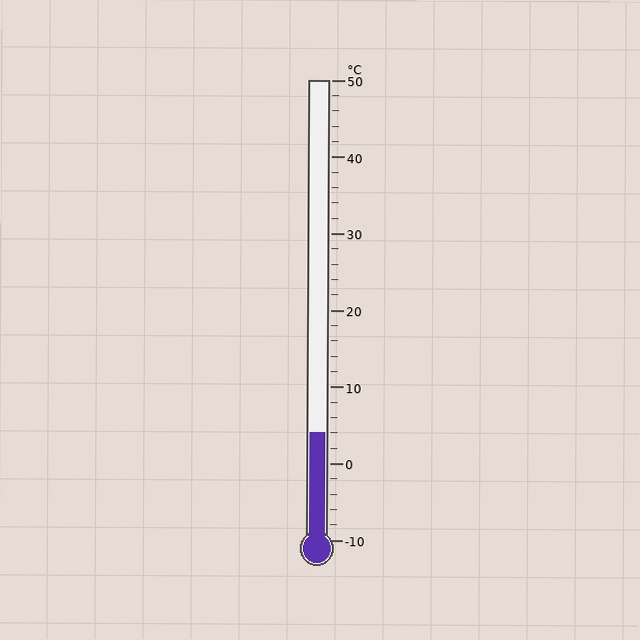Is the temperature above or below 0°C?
The temperature is above 0°C.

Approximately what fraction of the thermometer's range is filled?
The thermometer is filled to approximately 25% of its range.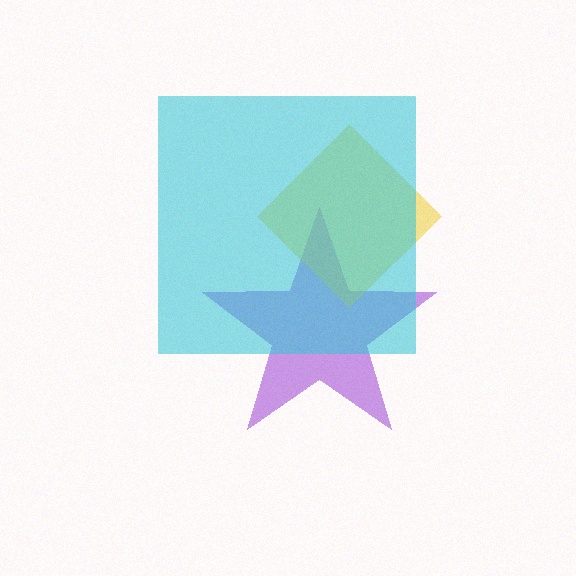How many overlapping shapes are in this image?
There are 3 overlapping shapes in the image.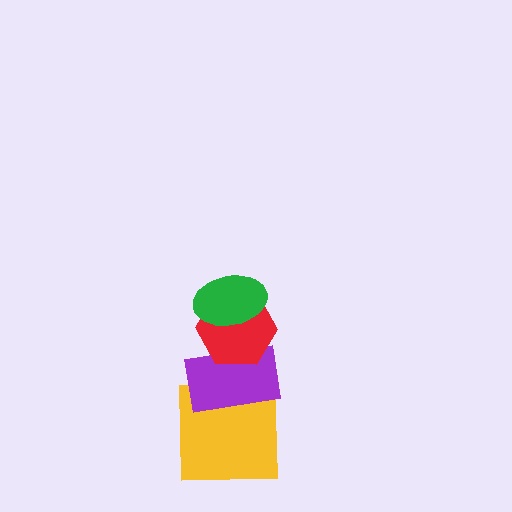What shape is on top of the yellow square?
The purple rectangle is on top of the yellow square.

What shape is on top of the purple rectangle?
The red hexagon is on top of the purple rectangle.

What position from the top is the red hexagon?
The red hexagon is 2nd from the top.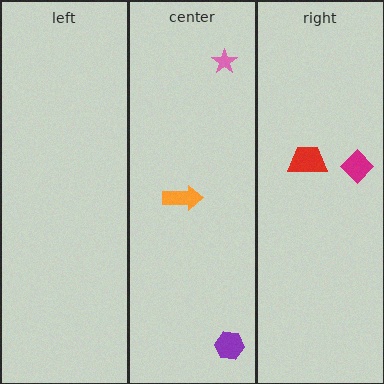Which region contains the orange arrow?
The center region.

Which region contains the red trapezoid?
The right region.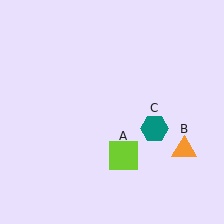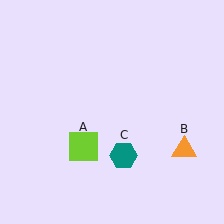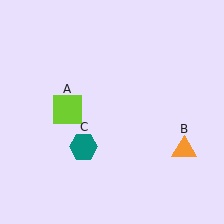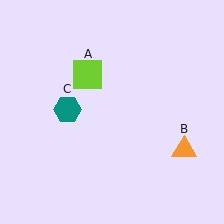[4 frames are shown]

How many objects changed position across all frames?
2 objects changed position: lime square (object A), teal hexagon (object C).